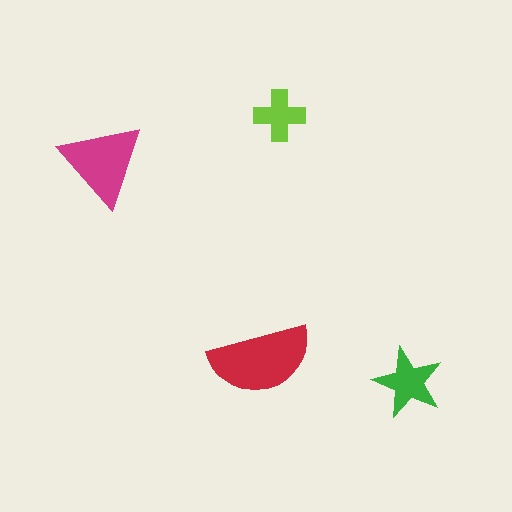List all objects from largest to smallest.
The red semicircle, the magenta triangle, the green star, the lime cross.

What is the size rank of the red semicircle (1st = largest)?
1st.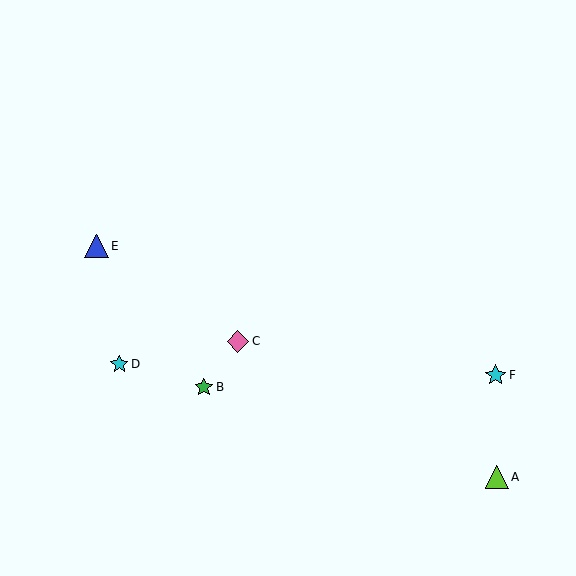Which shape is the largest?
The lime triangle (labeled A) is the largest.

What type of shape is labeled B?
Shape B is a green star.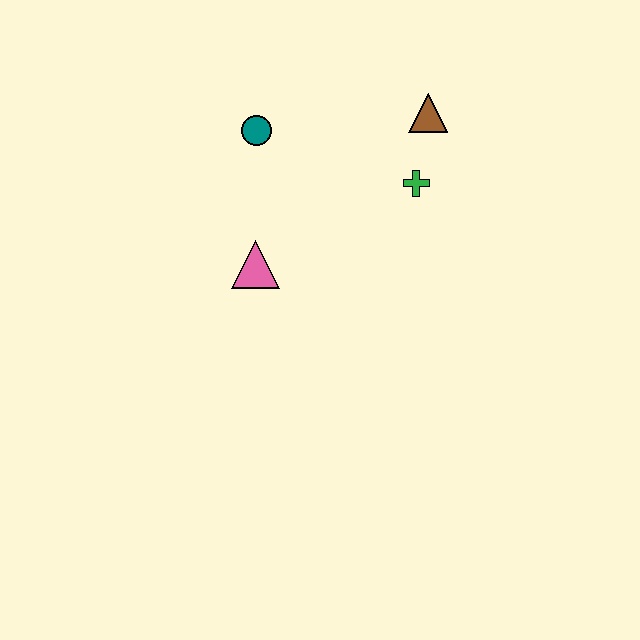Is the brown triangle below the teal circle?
No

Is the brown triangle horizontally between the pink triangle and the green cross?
No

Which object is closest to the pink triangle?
The teal circle is closest to the pink triangle.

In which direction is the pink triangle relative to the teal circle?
The pink triangle is below the teal circle.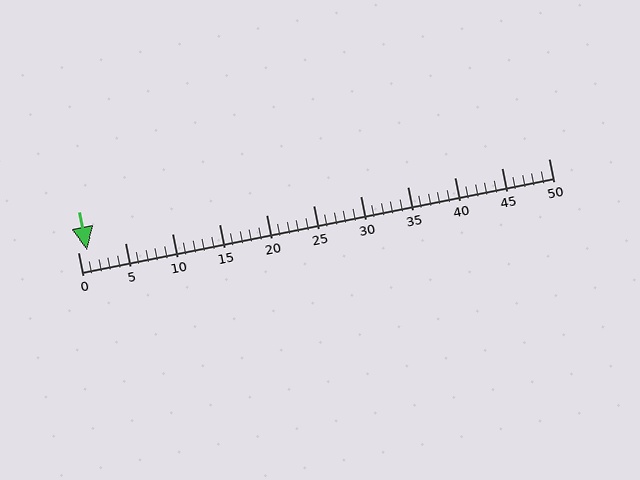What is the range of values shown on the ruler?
The ruler shows values from 0 to 50.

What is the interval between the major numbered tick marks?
The major tick marks are spaced 5 units apart.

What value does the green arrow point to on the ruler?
The green arrow points to approximately 1.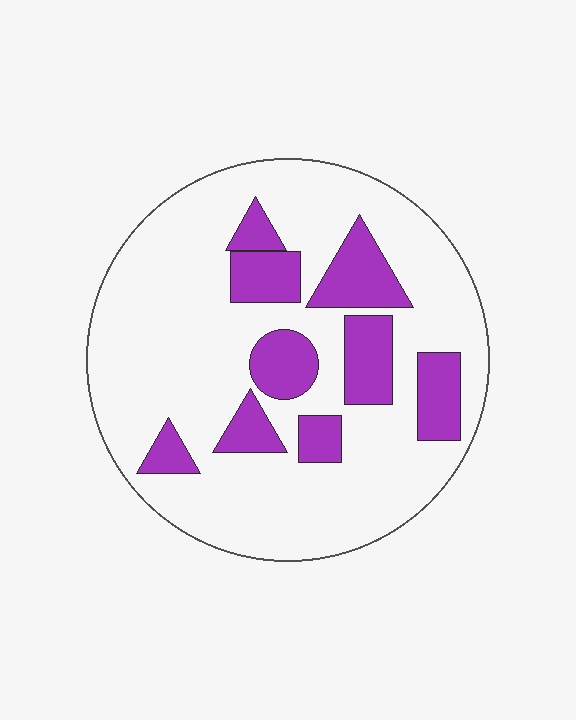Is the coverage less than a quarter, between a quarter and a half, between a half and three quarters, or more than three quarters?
Less than a quarter.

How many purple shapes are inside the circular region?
9.